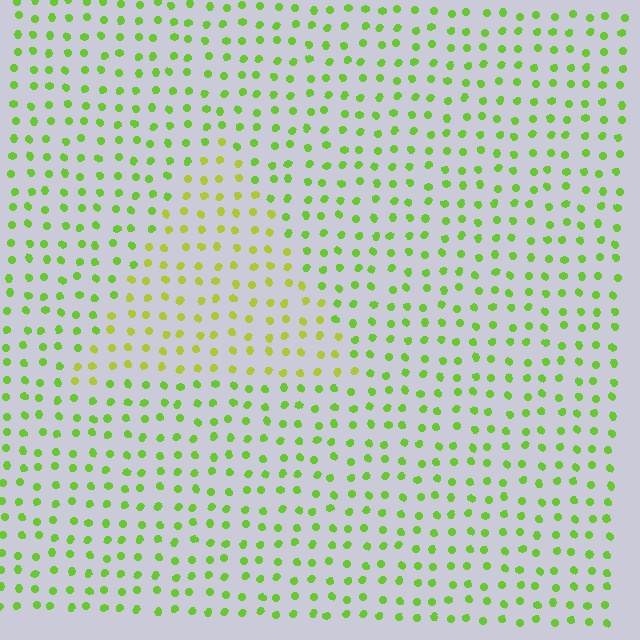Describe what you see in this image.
The image is filled with small lime elements in a uniform arrangement. A triangle-shaped region is visible where the elements are tinted to a slightly different hue, forming a subtle color boundary.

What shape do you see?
I see a triangle.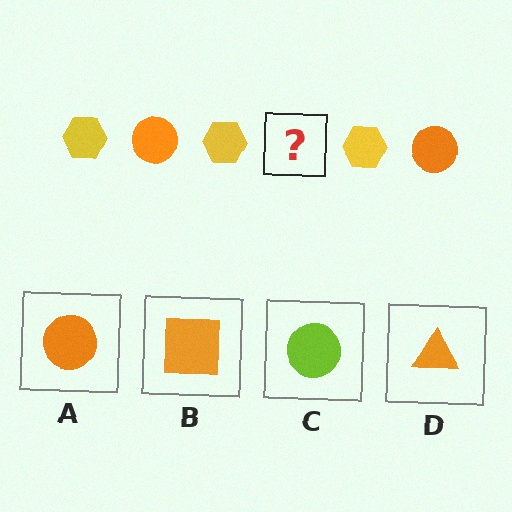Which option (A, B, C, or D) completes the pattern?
A.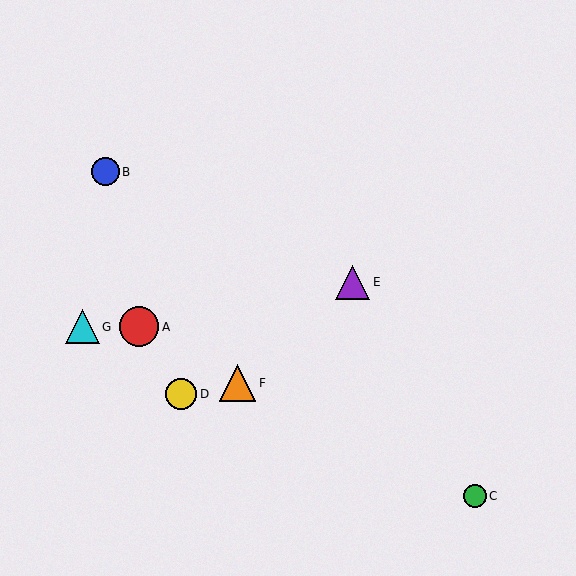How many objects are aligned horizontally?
2 objects (A, G) are aligned horizontally.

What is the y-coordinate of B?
Object B is at y≈172.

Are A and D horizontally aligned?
No, A is at y≈327 and D is at y≈394.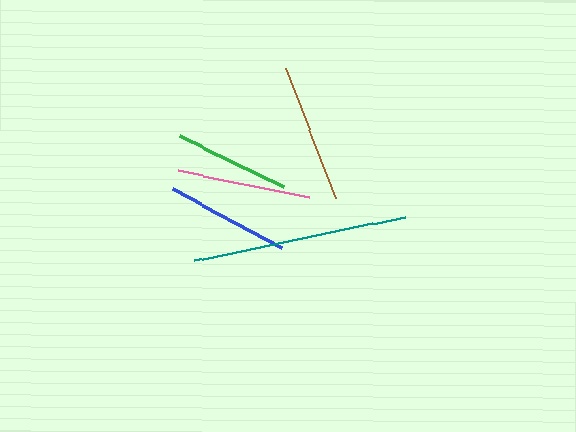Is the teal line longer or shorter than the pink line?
The teal line is longer than the pink line.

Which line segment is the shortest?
The green line is the shortest at approximately 116 pixels.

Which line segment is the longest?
The teal line is the longest at approximately 215 pixels.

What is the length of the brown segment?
The brown segment is approximately 140 pixels long.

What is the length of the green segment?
The green segment is approximately 116 pixels long.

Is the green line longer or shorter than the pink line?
The pink line is longer than the green line.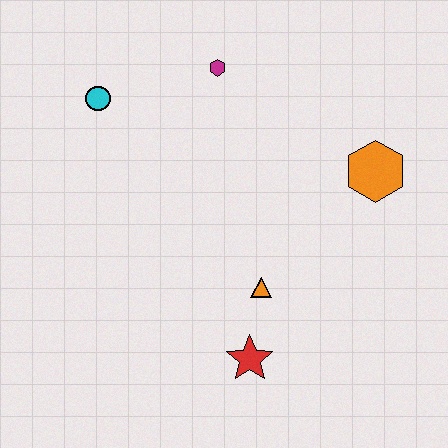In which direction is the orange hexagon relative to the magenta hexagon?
The orange hexagon is to the right of the magenta hexagon.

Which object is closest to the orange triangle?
The red star is closest to the orange triangle.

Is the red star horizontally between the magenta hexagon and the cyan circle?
No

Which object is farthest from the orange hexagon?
The cyan circle is farthest from the orange hexagon.